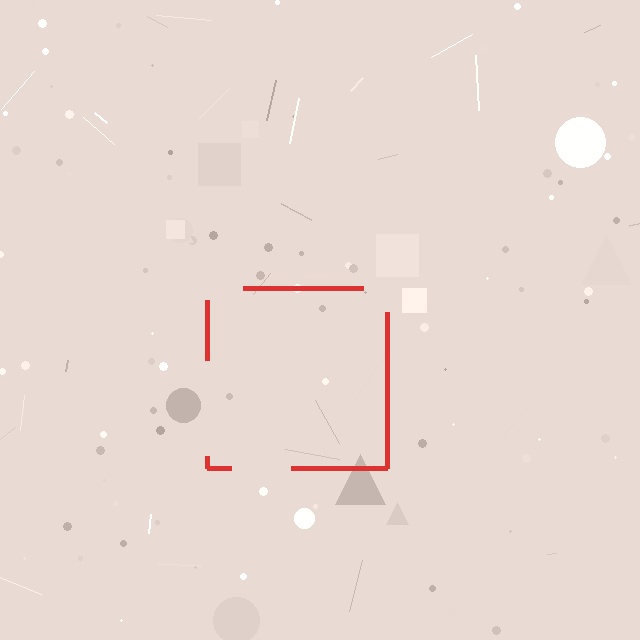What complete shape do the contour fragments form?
The contour fragments form a square.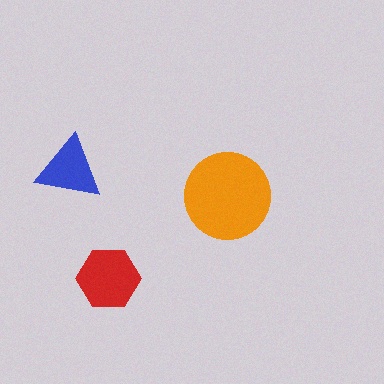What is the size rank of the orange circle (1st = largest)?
1st.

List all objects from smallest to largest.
The blue triangle, the red hexagon, the orange circle.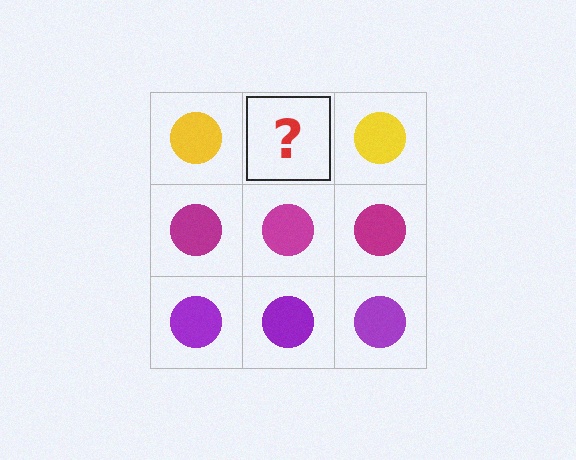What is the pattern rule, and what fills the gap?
The rule is that each row has a consistent color. The gap should be filled with a yellow circle.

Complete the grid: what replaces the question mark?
The question mark should be replaced with a yellow circle.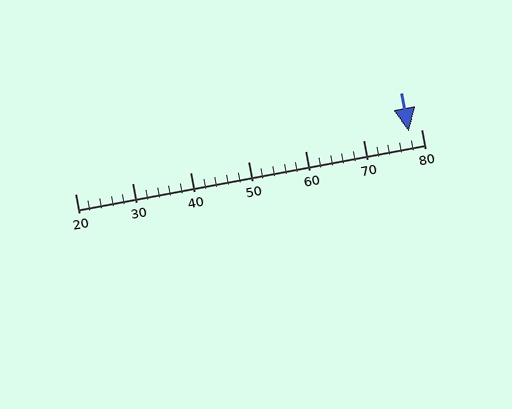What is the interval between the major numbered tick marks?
The major tick marks are spaced 10 units apart.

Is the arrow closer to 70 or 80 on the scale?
The arrow is closer to 80.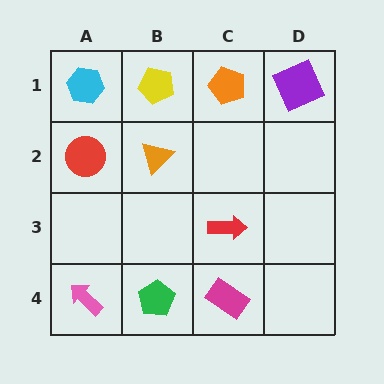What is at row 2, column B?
An orange triangle.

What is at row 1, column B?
A yellow pentagon.